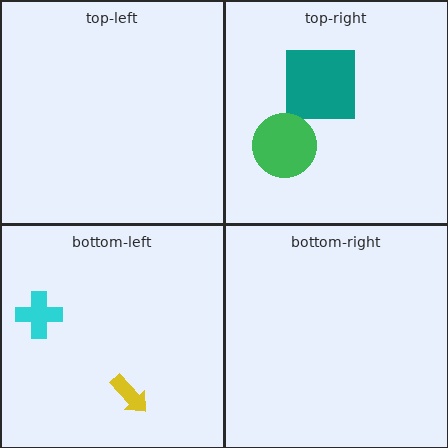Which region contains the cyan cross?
The bottom-left region.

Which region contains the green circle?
The top-right region.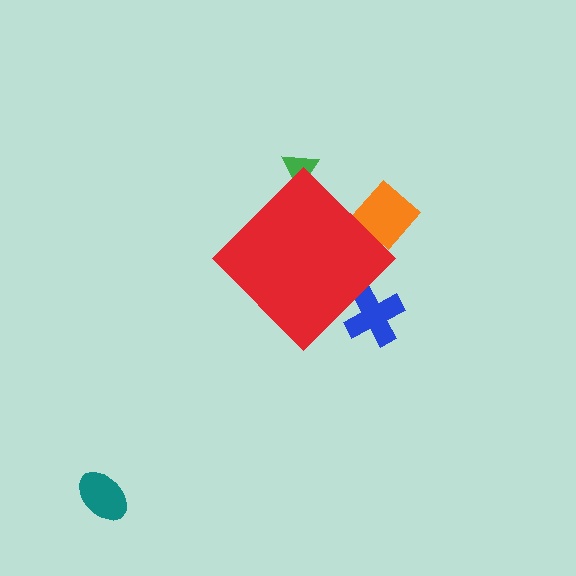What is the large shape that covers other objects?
A red diamond.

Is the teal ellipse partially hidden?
No, the teal ellipse is fully visible.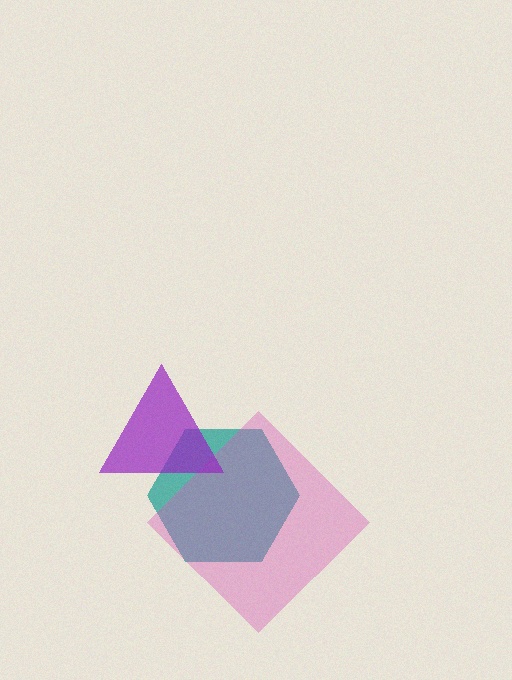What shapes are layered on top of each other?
The layered shapes are: a teal hexagon, a pink diamond, a purple triangle.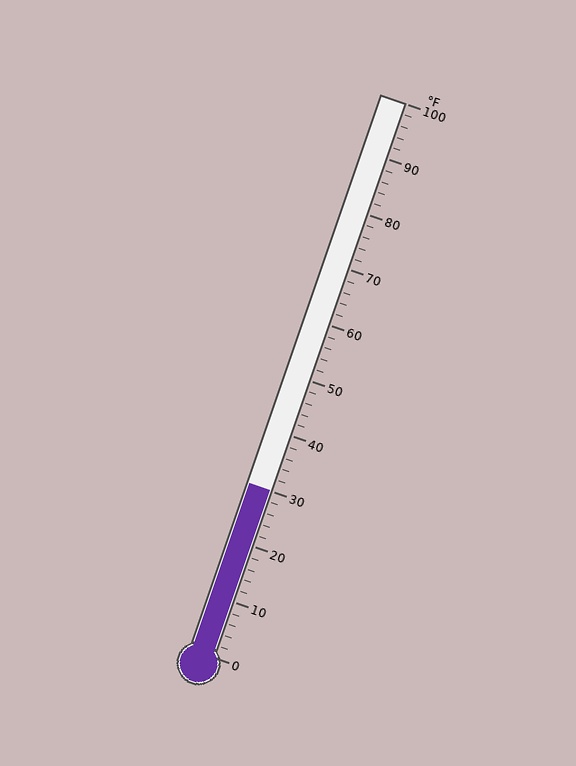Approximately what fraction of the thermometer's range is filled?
The thermometer is filled to approximately 30% of its range.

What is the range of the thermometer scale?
The thermometer scale ranges from 0°F to 100°F.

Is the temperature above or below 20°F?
The temperature is above 20°F.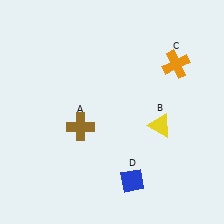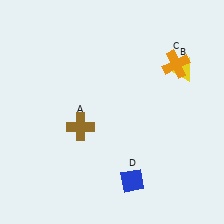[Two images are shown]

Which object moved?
The yellow triangle (B) moved up.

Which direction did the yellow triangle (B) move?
The yellow triangle (B) moved up.